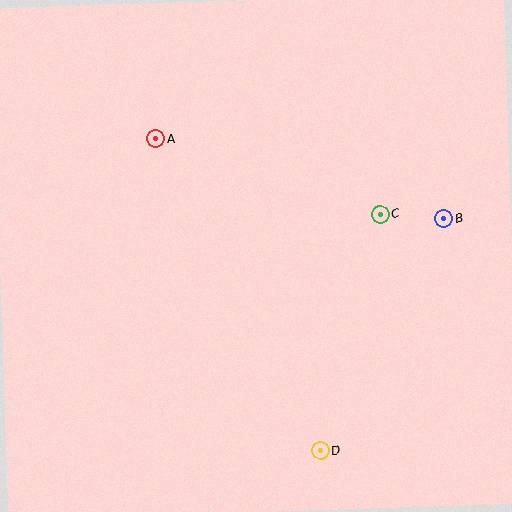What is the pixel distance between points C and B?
The distance between C and B is 64 pixels.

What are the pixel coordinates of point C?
Point C is at (380, 214).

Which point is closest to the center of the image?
Point C at (380, 214) is closest to the center.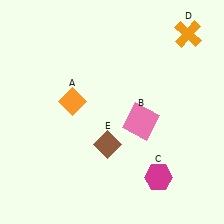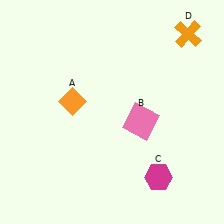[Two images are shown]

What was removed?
The brown diamond (E) was removed in Image 2.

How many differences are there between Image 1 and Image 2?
There is 1 difference between the two images.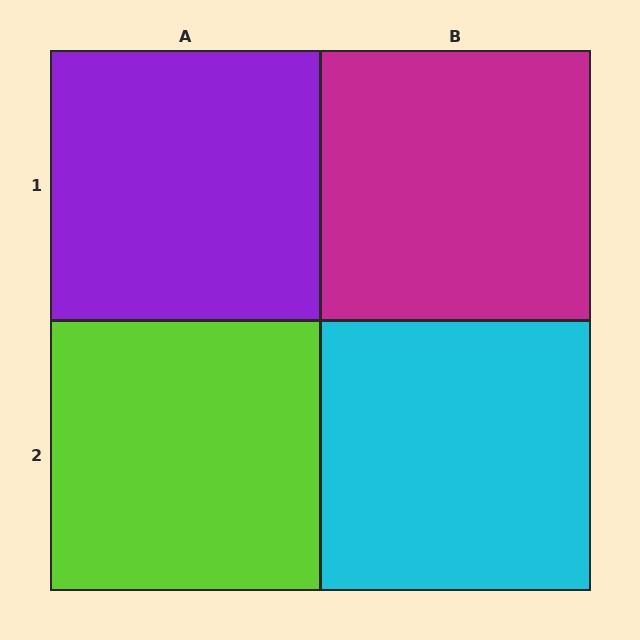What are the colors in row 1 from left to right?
Purple, magenta.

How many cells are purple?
1 cell is purple.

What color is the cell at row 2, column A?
Lime.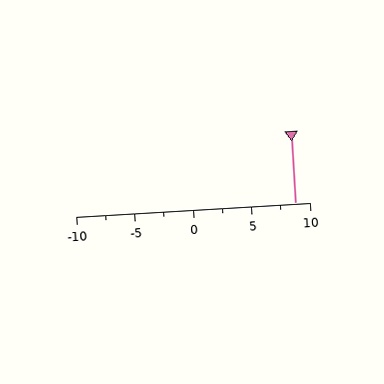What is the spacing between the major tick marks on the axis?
The major ticks are spaced 5 apart.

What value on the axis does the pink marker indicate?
The marker indicates approximately 8.8.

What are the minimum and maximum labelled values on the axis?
The axis runs from -10 to 10.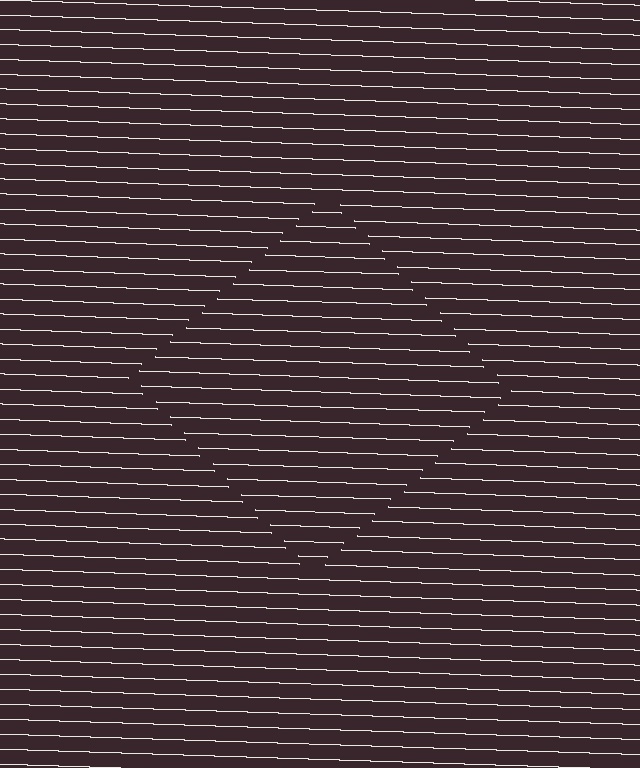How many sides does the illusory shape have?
4 sides — the line-ends trace a square.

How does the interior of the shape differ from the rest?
The interior of the shape contains the same grating, shifted by half a period — the contour is defined by the phase discontinuity where line-ends from the inner and outer gratings abut.